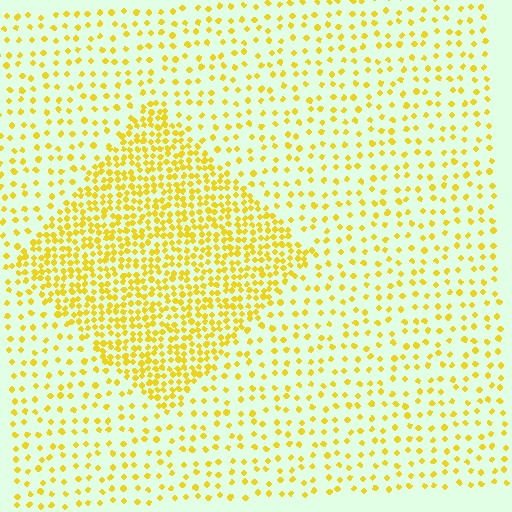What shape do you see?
I see a diamond.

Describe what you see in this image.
The image contains small yellow elements arranged at two different densities. A diamond-shaped region is visible where the elements are more densely packed than the surrounding area.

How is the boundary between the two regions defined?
The boundary is defined by a change in element density (approximately 2.6x ratio). All elements are the same color, size, and shape.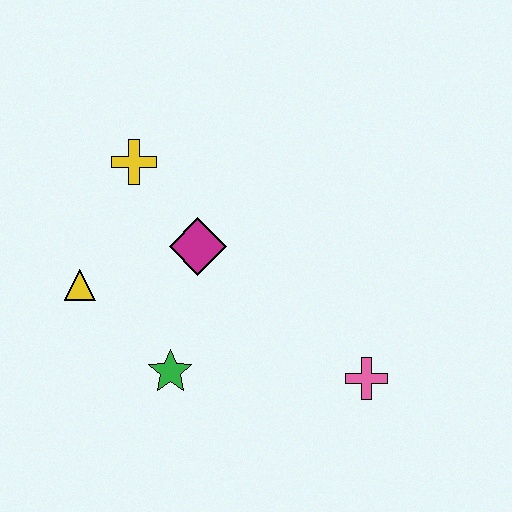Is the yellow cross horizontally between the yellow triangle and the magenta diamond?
Yes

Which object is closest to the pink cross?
The green star is closest to the pink cross.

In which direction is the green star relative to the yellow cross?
The green star is below the yellow cross.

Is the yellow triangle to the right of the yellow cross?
No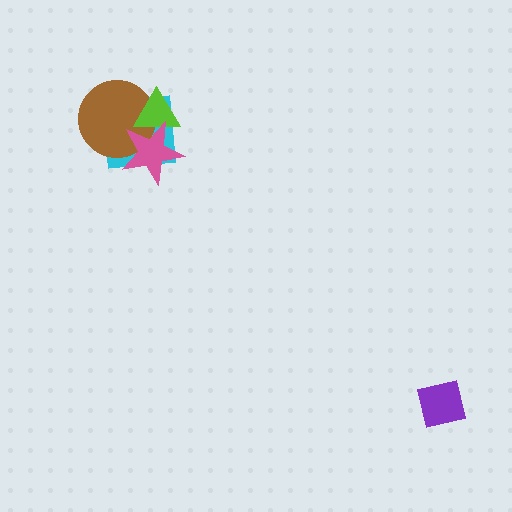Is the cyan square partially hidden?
Yes, it is partially covered by another shape.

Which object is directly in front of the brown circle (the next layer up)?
The lime triangle is directly in front of the brown circle.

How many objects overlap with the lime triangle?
3 objects overlap with the lime triangle.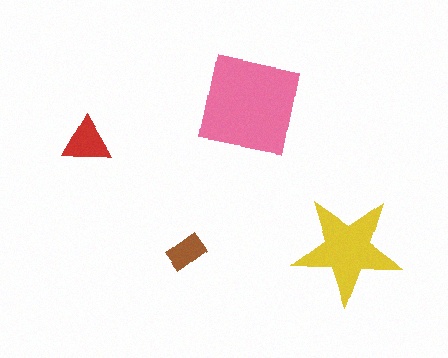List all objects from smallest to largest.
The brown rectangle, the red triangle, the yellow star, the pink square.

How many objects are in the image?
There are 4 objects in the image.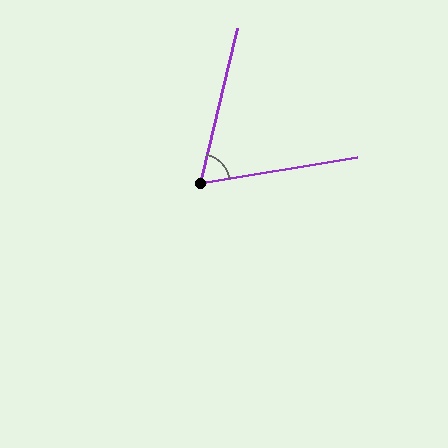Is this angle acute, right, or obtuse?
It is acute.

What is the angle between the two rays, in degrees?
Approximately 67 degrees.